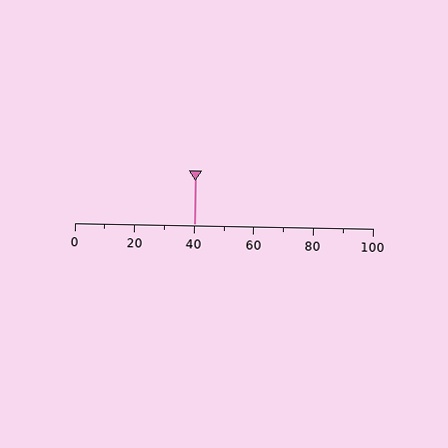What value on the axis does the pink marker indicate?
The marker indicates approximately 40.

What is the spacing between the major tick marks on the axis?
The major ticks are spaced 20 apart.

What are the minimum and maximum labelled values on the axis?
The axis runs from 0 to 100.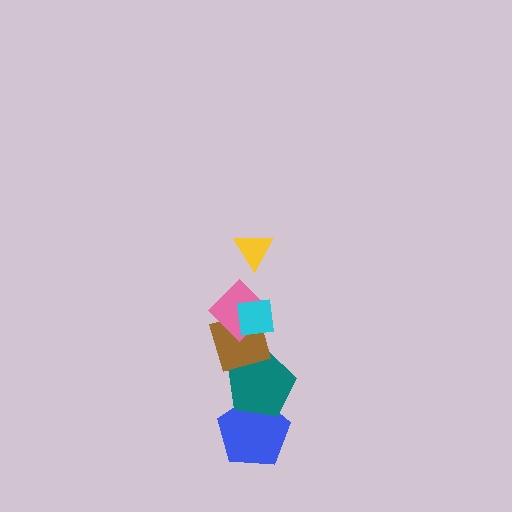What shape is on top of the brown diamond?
The pink diamond is on top of the brown diamond.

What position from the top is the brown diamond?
The brown diamond is 4th from the top.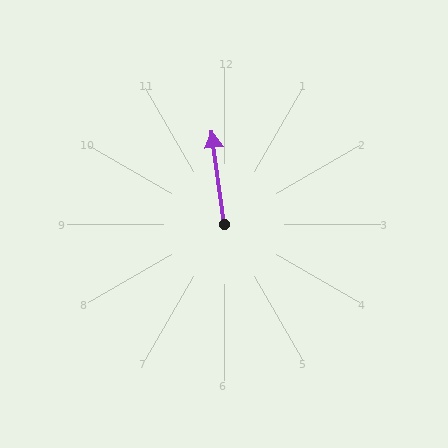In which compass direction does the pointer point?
North.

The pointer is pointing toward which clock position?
Roughly 12 o'clock.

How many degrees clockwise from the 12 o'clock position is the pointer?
Approximately 352 degrees.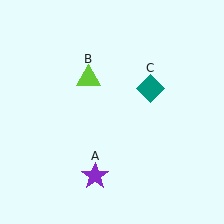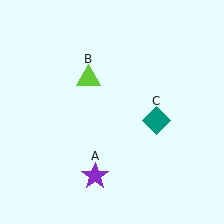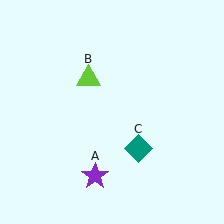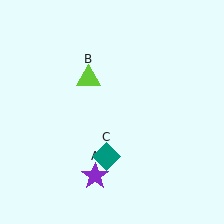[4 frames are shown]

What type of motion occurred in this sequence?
The teal diamond (object C) rotated clockwise around the center of the scene.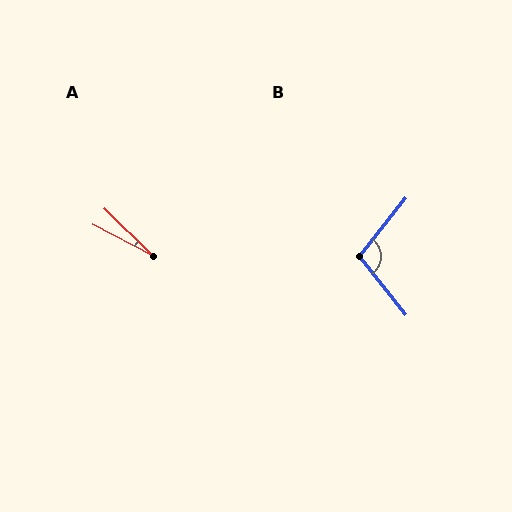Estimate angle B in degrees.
Approximately 104 degrees.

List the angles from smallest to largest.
A (17°), B (104°).